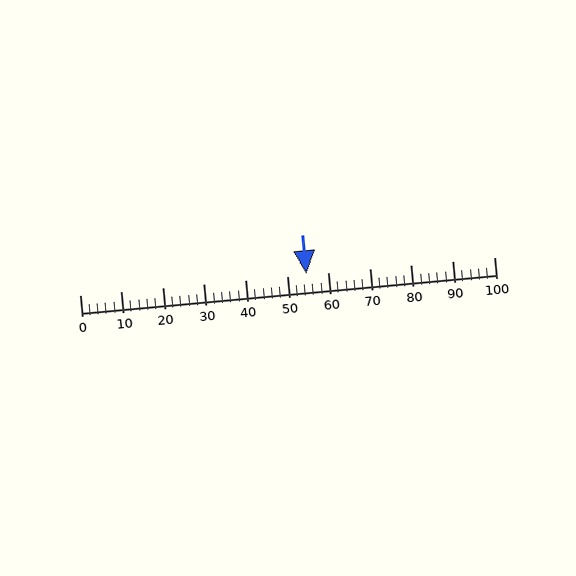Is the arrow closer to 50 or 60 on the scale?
The arrow is closer to 50.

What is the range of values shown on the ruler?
The ruler shows values from 0 to 100.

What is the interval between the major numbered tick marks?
The major tick marks are spaced 10 units apart.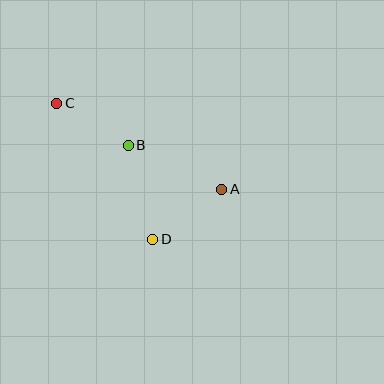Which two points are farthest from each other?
Points A and C are farthest from each other.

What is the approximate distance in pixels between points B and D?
The distance between B and D is approximately 97 pixels.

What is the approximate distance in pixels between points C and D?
The distance between C and D is approximately 166 pixels.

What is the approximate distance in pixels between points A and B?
The distance between A and B is approximately 103 pixels.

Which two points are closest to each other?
Points B and C are closest to each other.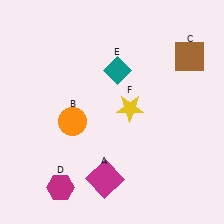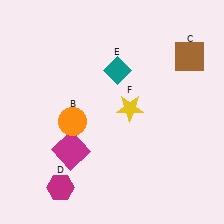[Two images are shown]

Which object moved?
The magenta square (A) moved left.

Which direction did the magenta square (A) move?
The magenta square (A) moved left.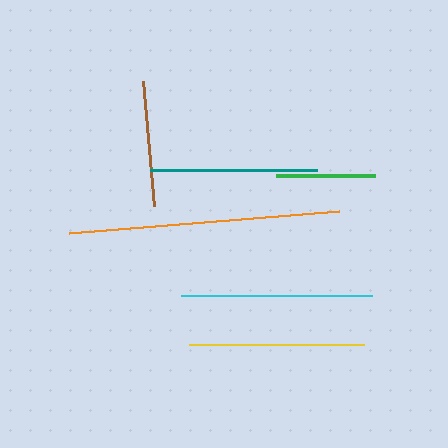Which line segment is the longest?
The orange line is the longest at approximately 271 pixels.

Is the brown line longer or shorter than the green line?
The brown line is longer than the green line.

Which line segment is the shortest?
The green line is the shortest at approximately 99 pixels.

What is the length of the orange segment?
The orange segment is approximately 271 pixels long.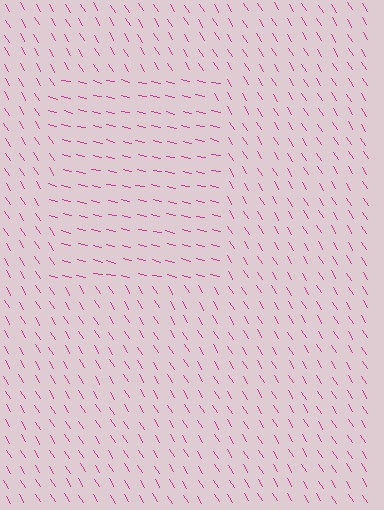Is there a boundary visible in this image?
Yes, there is a texture boundary formed by a change in line orientation.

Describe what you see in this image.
The image is filled with small magenta line segments. A rectangle region in the image has lines oriented differently from the surrounding lines, creating a visible texture boundary.